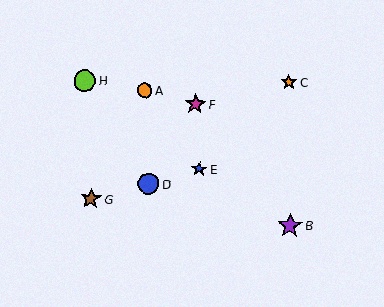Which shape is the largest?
The purple star (labeled B) is the largest.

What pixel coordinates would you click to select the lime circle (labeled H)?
Click at (85, 81) to select the lime circle H.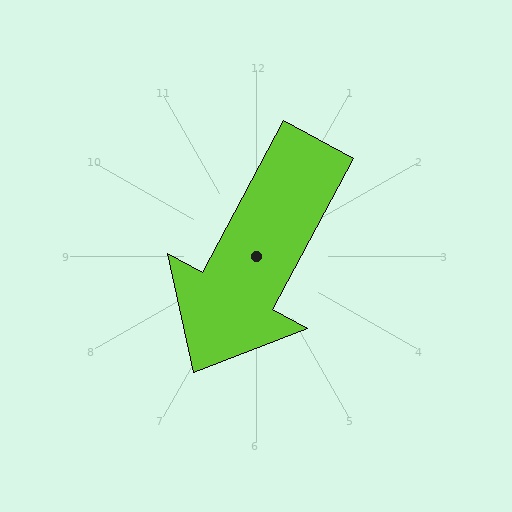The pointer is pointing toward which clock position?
Roughly 7 o'clock.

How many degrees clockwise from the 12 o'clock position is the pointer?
Approximately 208 degrees.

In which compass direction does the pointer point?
Southwest.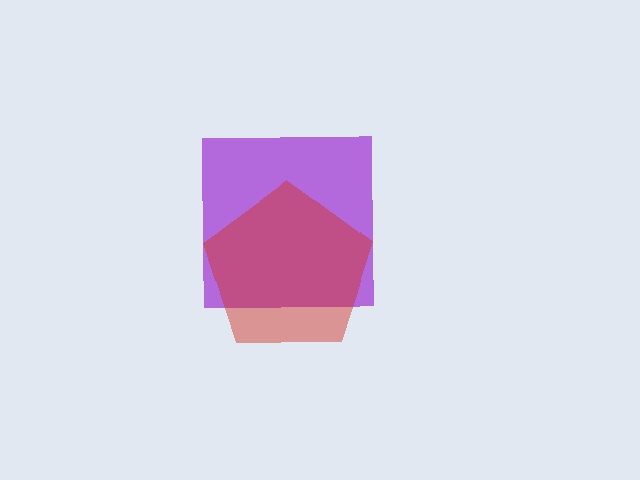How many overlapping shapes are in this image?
There are 2 overlapping shapes in the image.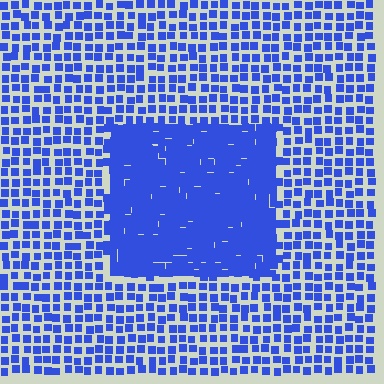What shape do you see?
I see a rectangle.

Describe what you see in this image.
The image contains small blue elements arranged at two different densities. A rectangle-shaped region is visible where the elements are more densely packed than the surrounding area.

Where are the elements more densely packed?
The elements are more densely packed inside the rectangle boundary.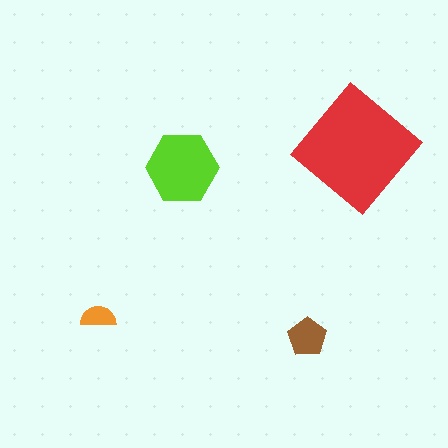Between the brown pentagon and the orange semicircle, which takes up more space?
The brown pentagon.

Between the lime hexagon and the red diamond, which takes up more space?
The red diamond.